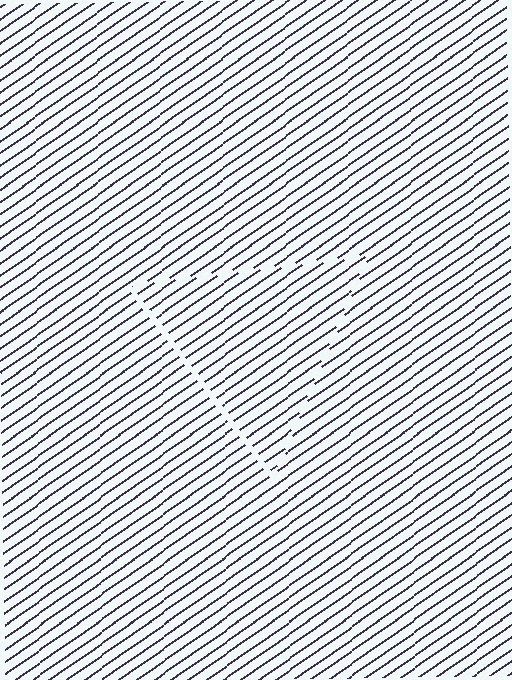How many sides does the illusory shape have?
3 sides — the line-ends trace a triangle.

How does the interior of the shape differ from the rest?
The interior of the shape contains the same grating, shifted by half a period — the contour is defined by the phase discontinuity where line-ends from the inner and outer gratings abut.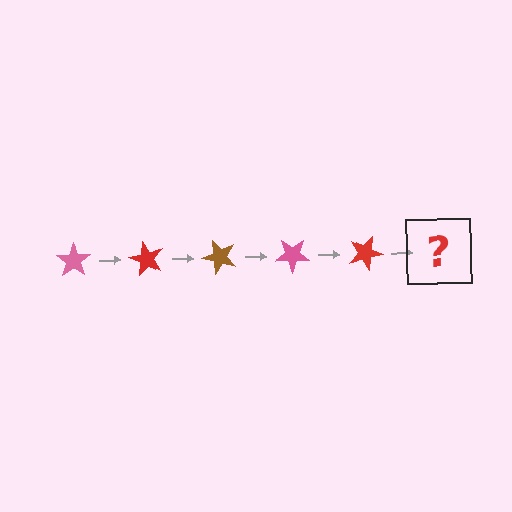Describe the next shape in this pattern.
It should be a brown star, rotated 300 degrees from the start.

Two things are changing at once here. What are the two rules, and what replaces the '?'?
The two rules are that it rotates 60 degrees each step and the color cycles through pink, red, and brown. The '?' should be a brown star, rotated 300 degrees from the start.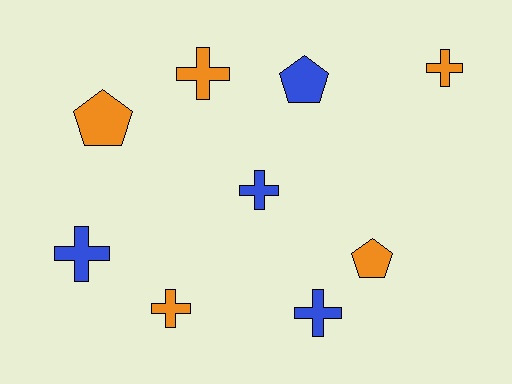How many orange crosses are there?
There are 3 orange crosses.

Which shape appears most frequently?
Cross, with 6 objects.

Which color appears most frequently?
Orange, with 5 objects.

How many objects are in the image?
There are 9 objects.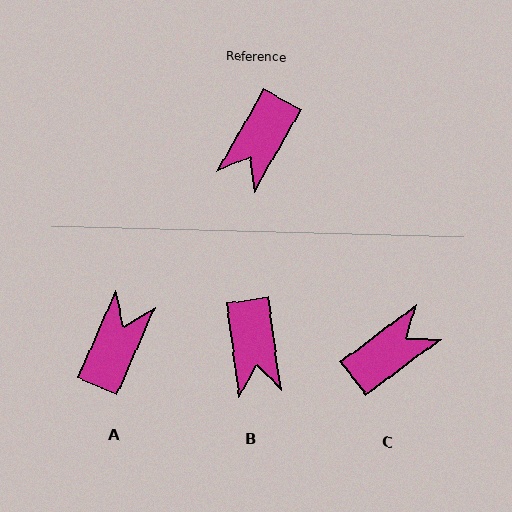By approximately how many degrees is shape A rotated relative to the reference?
Approximately 175 degrees clockwise.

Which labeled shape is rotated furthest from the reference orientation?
A, about 175 degrees away.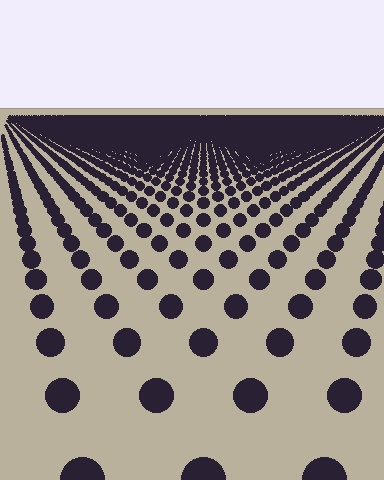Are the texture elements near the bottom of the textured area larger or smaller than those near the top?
Larger. Near the bottom, elements are closer to the viewer and appear at a bigger on-screen size.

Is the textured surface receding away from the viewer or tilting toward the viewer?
The surface is receding away from the viewer. Texture elements get smaller and denser toward the top.